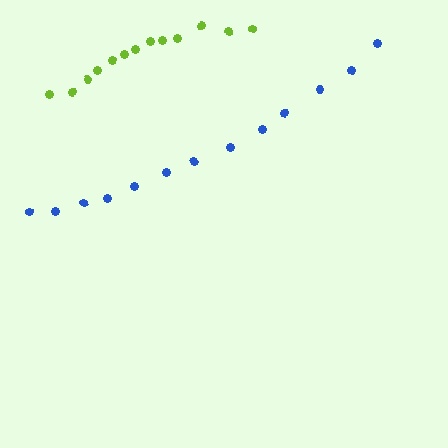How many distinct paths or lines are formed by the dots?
There are 2 distinct paths.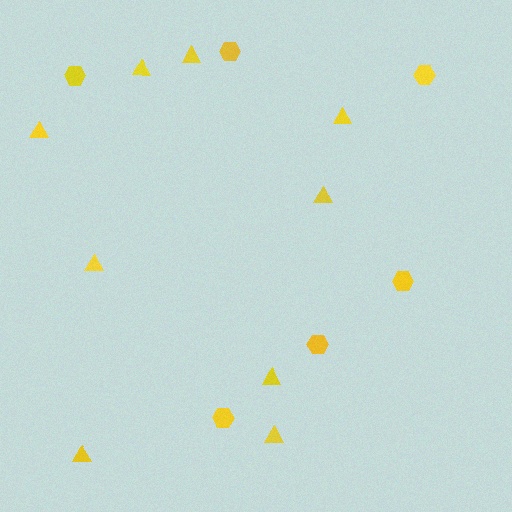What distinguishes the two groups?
There are 2 groups: one group of hexagons (6) and one group of triangles (9).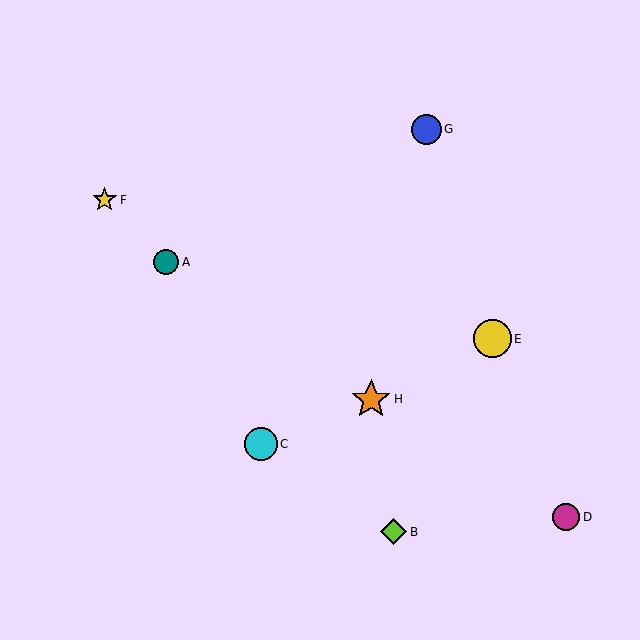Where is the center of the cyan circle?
The center of the cyan circle is at (261, 444).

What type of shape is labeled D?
Shape D is a magenta circle.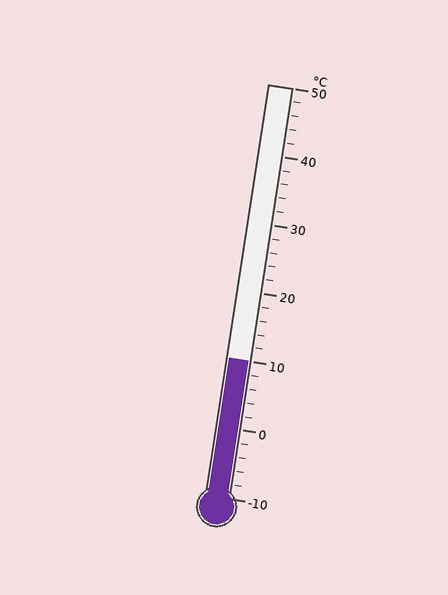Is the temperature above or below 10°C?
The temperature is at 10°C.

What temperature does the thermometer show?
The thermometer shows approximately 10°C.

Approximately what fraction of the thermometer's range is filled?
The thermometer is filled to approximately 35% of its range.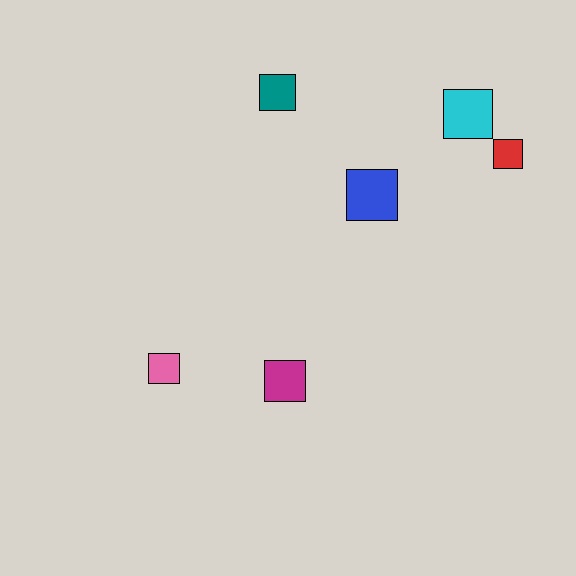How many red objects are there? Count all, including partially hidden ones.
There is 1 red object.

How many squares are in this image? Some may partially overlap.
There are 6 squares.